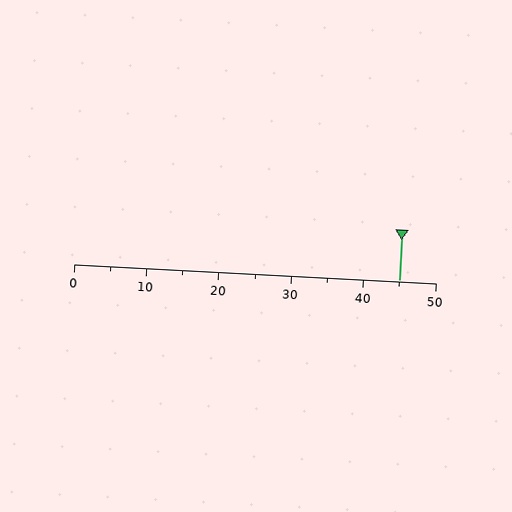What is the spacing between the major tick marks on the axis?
The major ticks are spaced 10 apart.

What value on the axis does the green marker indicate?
The marker indicates approximately 45.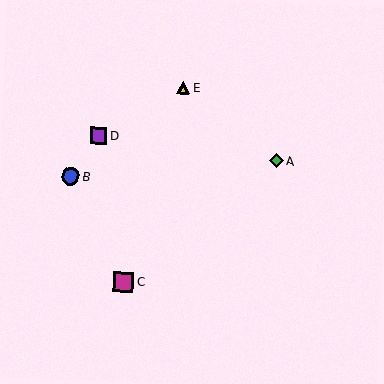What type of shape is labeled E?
Shape E is a yellow triangle.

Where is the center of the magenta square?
The center of the magenta square is at (124, 282).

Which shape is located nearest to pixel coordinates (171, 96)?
The yellow triangle (labeled E) at (183, 87) is nearest to that location.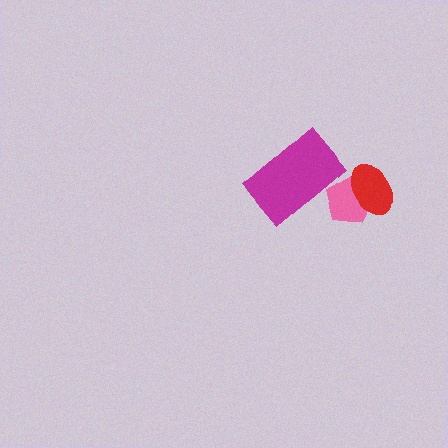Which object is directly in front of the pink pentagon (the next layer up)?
The magenta rectangle is directly in front of the pink pentagon.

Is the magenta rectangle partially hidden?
No, no other shape covers it.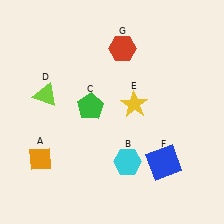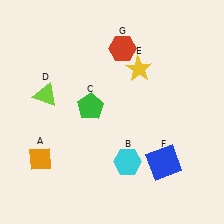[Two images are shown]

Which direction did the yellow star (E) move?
The yellow star (E) moved up.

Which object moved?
The yellow star (E) moved up.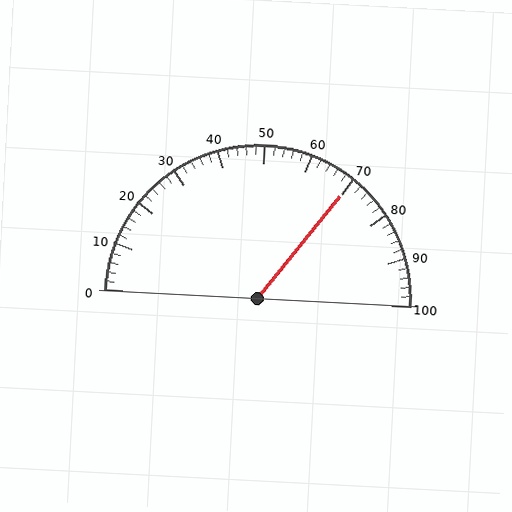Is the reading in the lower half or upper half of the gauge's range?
The reading is in the upper half of the range (0 to 100).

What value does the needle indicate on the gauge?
The needle indicates approximately 70.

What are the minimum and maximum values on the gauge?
The gauge ranges from 0 to 100.